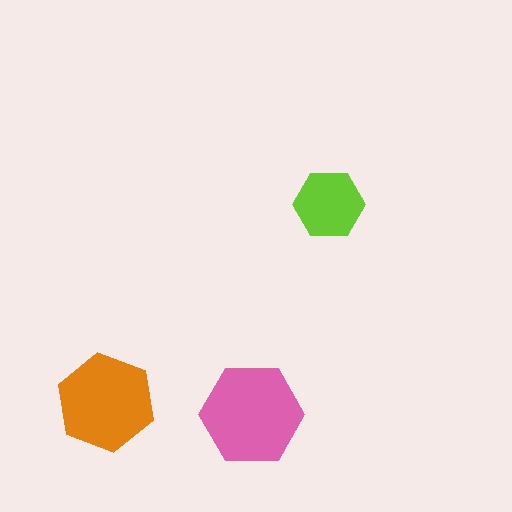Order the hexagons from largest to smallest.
the pink one, the orange one, the lime one.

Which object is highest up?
The lime hexagon is topmost.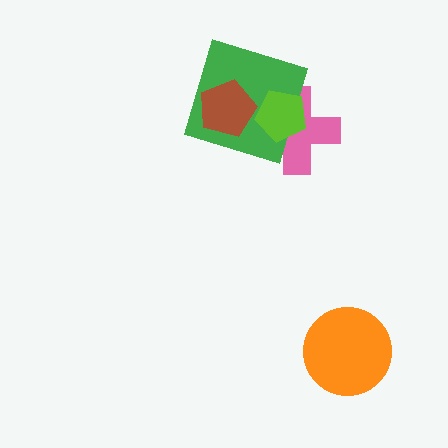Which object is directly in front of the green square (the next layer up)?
The lime pentagon is directly in front of the green square.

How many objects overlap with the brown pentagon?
1 object overlaps with the brown pentagon.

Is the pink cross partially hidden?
Yes, it is partially covered by another shape.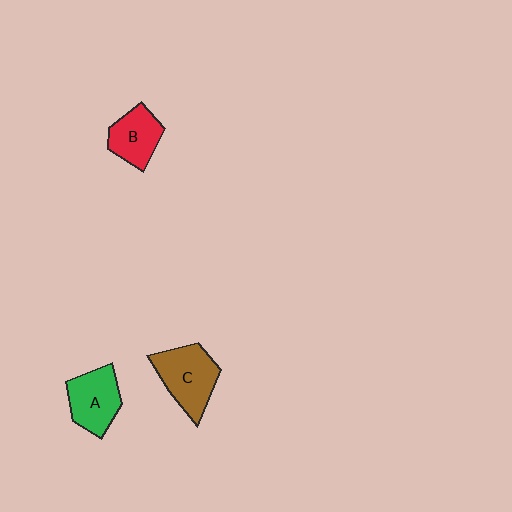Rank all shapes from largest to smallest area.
From largest to smallest: C (brown), A (green), B (red).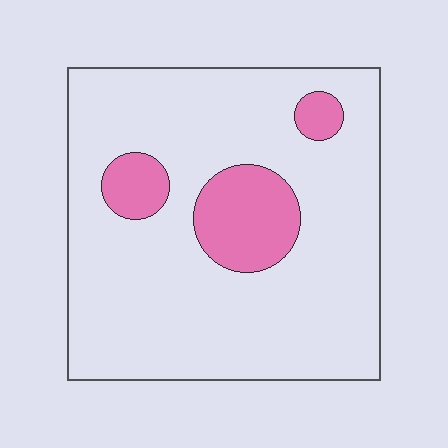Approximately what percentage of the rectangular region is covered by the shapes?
Approximately 15%.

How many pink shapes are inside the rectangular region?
3.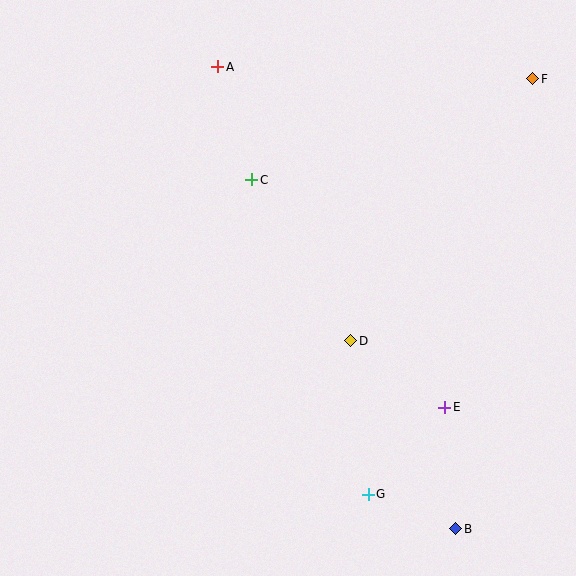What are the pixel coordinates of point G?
Point G is at (368, 494).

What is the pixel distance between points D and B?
The distance between D and B is 215 pixels.